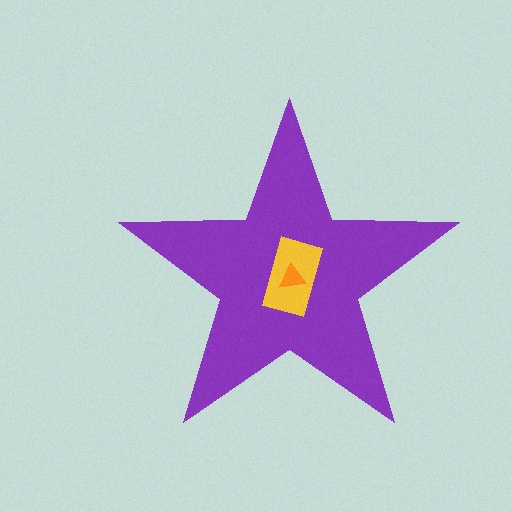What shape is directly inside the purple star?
The yellow rectangle.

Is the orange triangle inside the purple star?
Yes.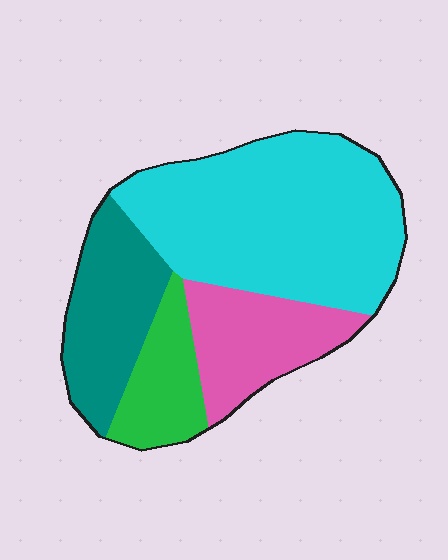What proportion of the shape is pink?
Pink takes up less than a quarter of the shape.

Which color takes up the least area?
Green, at roughly 15%.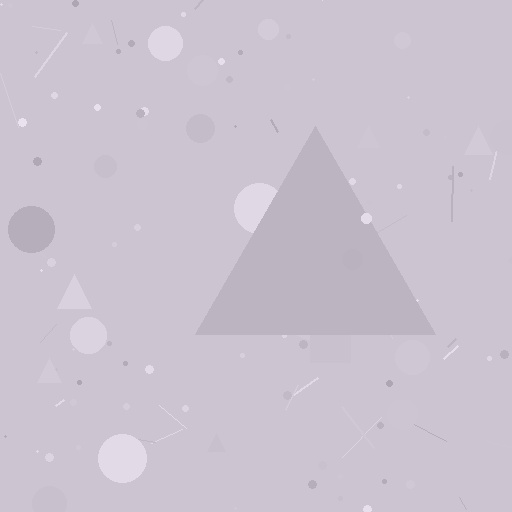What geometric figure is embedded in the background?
A triangle is embedded in the background.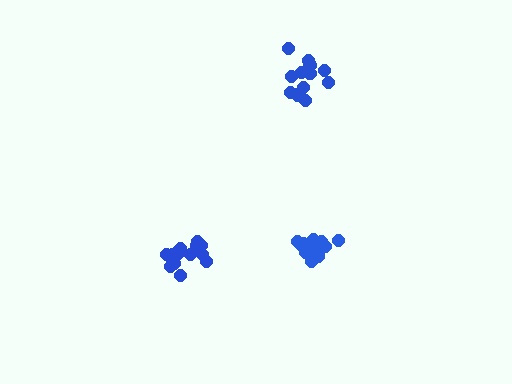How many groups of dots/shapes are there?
There are 3 groups.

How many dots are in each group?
Group 1: 14 dots, Group 2: 16 dots, Group 3: 17 dots (47 total).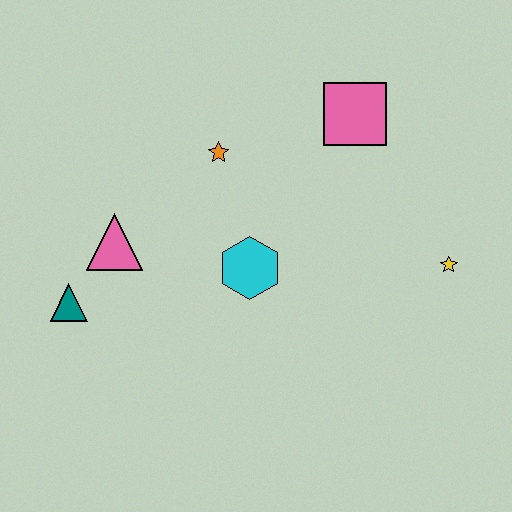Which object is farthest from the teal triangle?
The yellow star is farthest from the teal triangle.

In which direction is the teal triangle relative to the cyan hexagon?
The teal triangle is to the left of the cyan hexagon.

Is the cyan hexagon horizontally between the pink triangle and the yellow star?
Yes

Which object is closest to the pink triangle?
The teal triangle is closest to the pink triangle.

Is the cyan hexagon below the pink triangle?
Yes